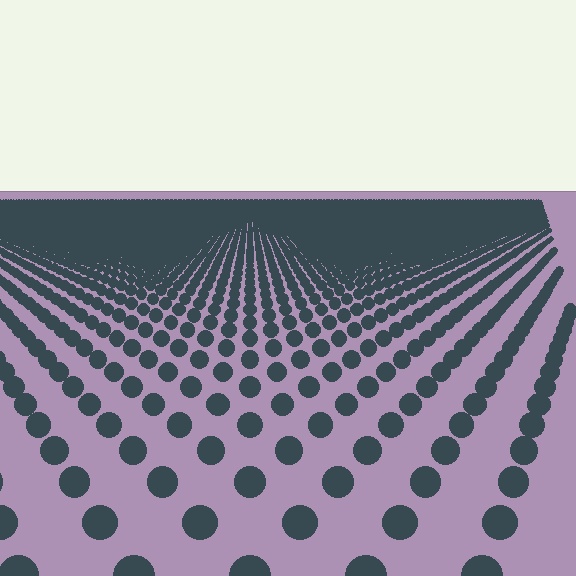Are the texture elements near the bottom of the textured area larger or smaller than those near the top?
Larger. Near the bottom, elements are closer to the viewer and appear at a bigger on-screen size.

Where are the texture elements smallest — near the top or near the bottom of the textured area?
Near the top.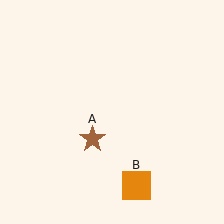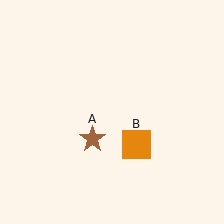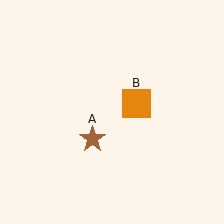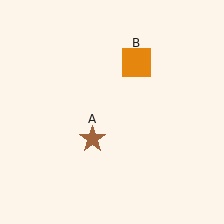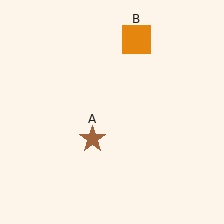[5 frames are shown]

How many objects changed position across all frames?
1 object changed position: orange square (object B).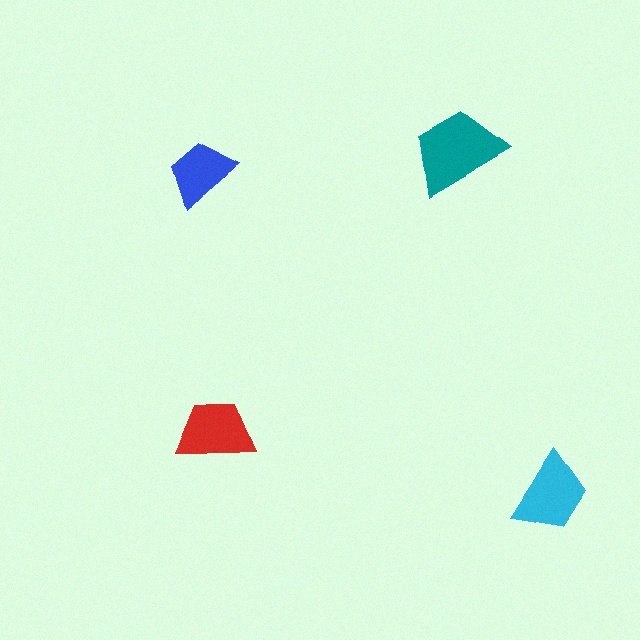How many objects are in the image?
There are 4 objects in the image.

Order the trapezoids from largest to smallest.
the teal one, the cyan one, the red one, the blue one.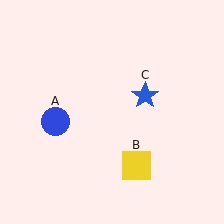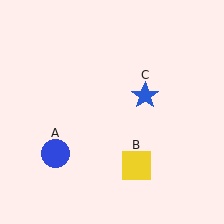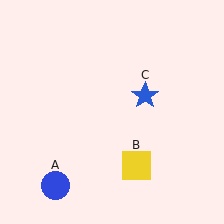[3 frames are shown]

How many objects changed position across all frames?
1 object changed position: blue circle (object A).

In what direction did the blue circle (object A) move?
The blue circle (object A) moved down.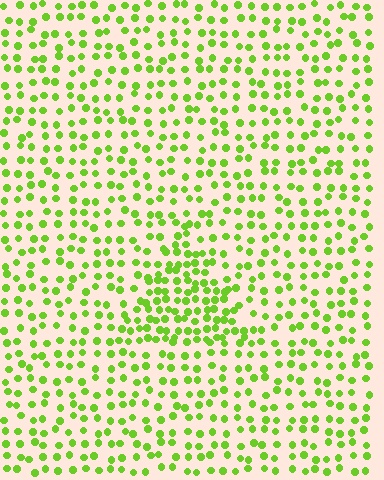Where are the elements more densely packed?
The elements are more densely packed inside the triangle boundary.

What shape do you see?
I see a triangle.